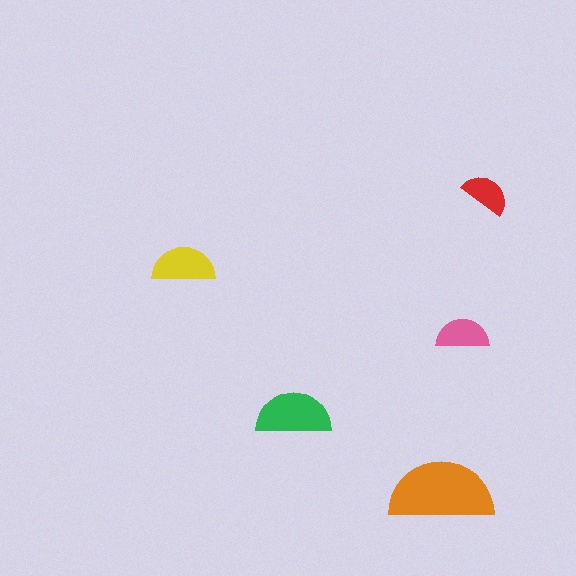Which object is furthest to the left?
The yellow semicircle is leftmost.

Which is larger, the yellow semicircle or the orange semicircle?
The orange one.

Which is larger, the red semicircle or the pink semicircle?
The pink one.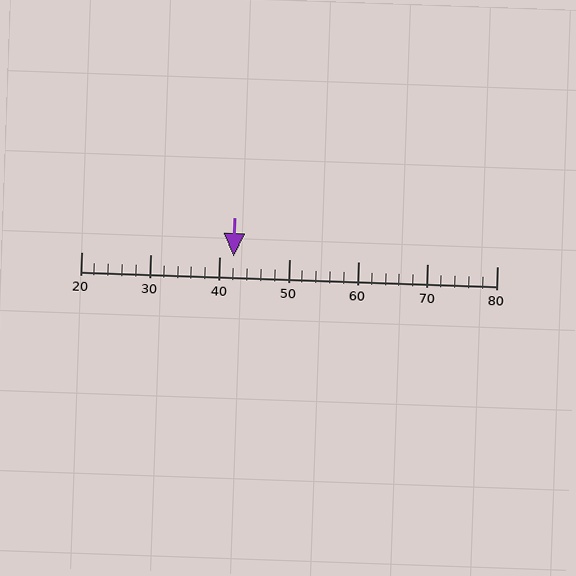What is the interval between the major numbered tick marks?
The major tick marks are spaced 10 units apart.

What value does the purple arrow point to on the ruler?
The purple arrow points to approximately 42.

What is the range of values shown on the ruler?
The ruler shows values from 20 to 80.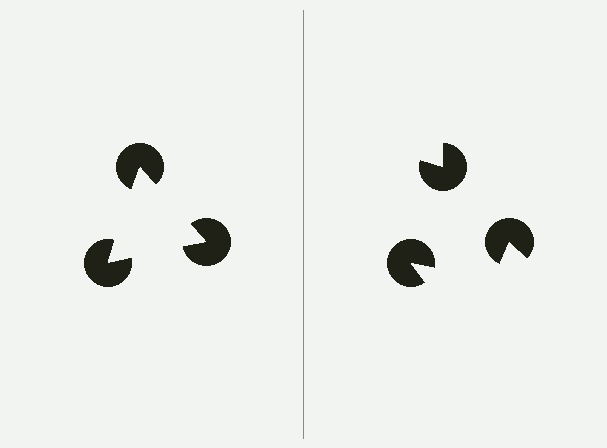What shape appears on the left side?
An illusory triangle.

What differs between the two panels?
The pac-man discs are positioned identically on both sides; only the wedge orientations differ. On the left they align to a triangle; on the right they are misaligned.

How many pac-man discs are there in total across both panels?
6 — 3 on each side.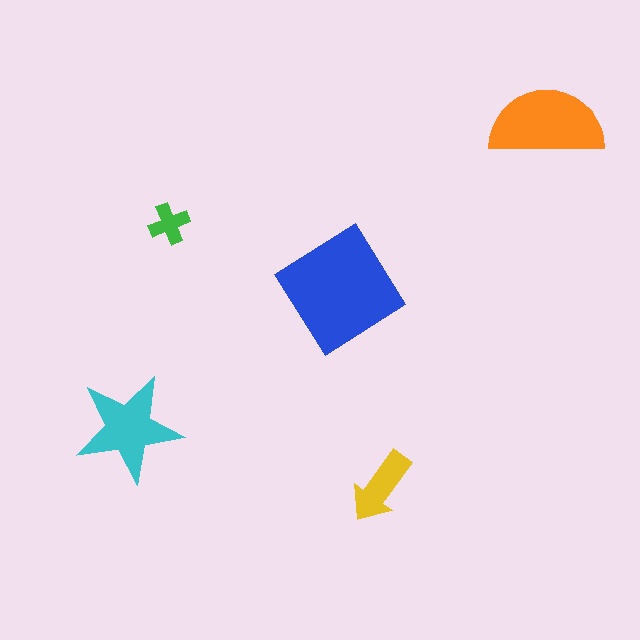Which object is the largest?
The blue diamond.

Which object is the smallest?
The green cross.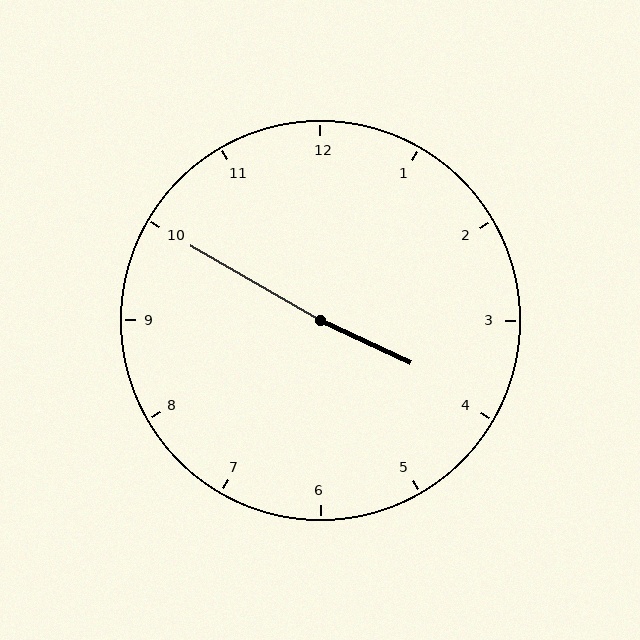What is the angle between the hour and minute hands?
Approximately 175 degrees.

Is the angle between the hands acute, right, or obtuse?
It is obtuse.